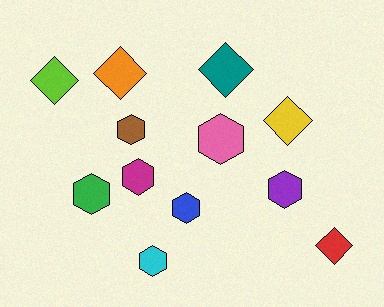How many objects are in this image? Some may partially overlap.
There are 12 objects.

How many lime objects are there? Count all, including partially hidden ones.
There is 1 lime object.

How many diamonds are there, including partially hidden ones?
There are 5 diamonds.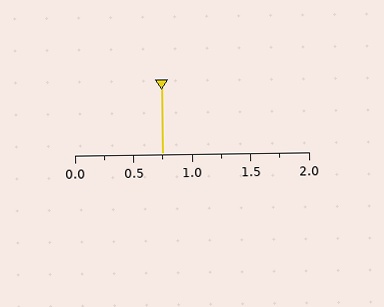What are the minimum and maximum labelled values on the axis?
The axis runs from 0.0 to 2.0.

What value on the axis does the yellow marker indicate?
The marker indicates approximately 0.75.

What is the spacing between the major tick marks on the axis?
The major ticks are spaced 0.5 apart.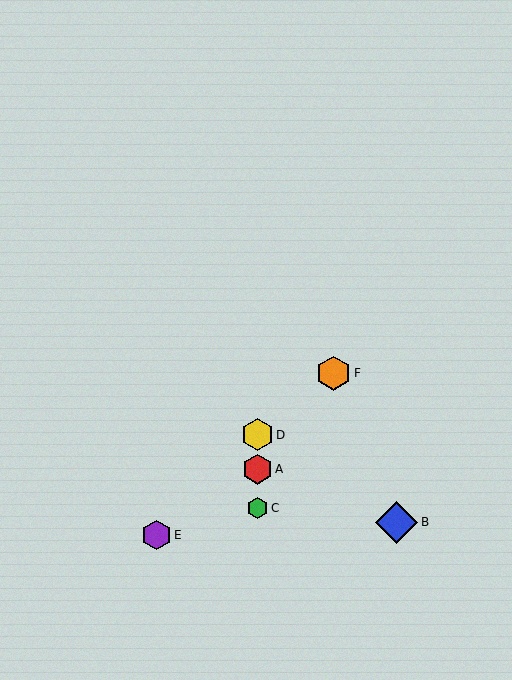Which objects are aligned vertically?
Objects A, C, D are aligned vertically.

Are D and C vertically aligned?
Yes, both are at x≈257.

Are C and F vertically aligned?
No, C is at x≈257 and F is at x≈333.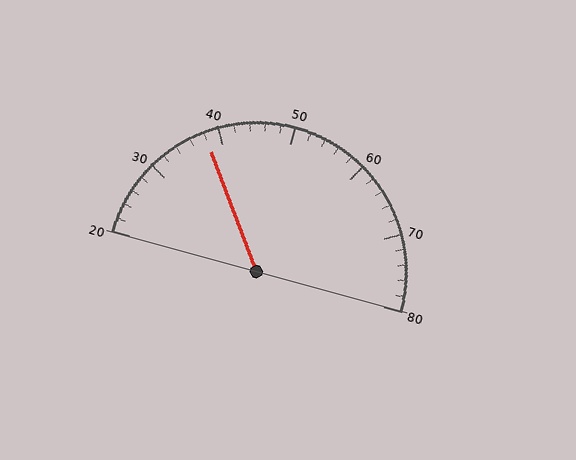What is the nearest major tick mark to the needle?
The nearest major tick mark is 40.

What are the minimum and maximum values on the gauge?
The gauge ranges from 20 to 80.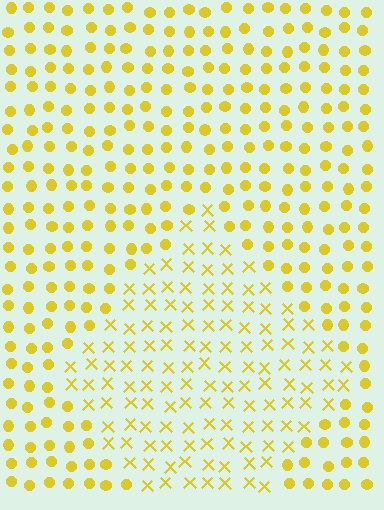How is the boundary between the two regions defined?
The boundary is defined by a change in element shape: X marks inside vs. circles outside. All elements share the same color and spacing.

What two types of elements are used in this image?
The image uses X marks inside the diamond region and circles outside it.